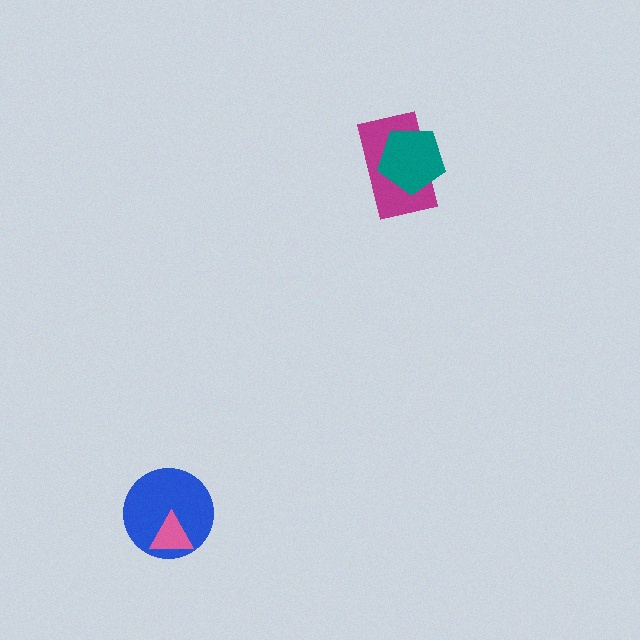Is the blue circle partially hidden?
Yes, it is partially covered by another shape.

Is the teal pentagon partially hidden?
No, no other shape covers it.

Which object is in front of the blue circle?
The pink triangle is in front of the blue circle.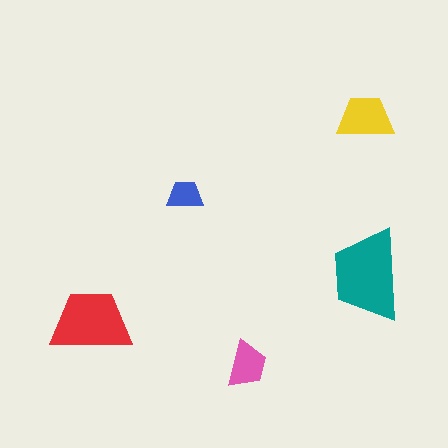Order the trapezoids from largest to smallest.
the teal one, the red one, the yellow one, the pink one, the blue one.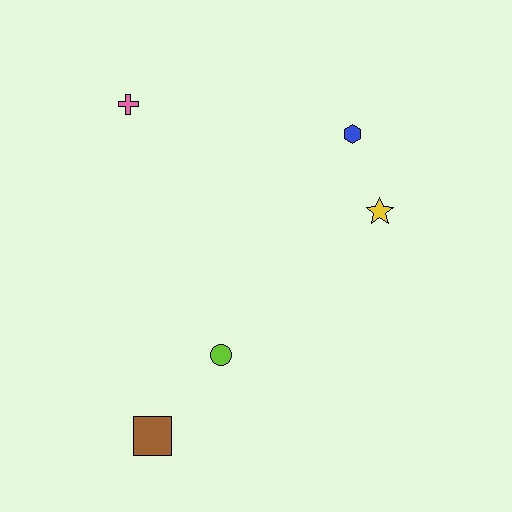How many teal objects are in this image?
There are no teal objects.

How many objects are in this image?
There are 5 objects.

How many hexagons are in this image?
There is 1 hexagon.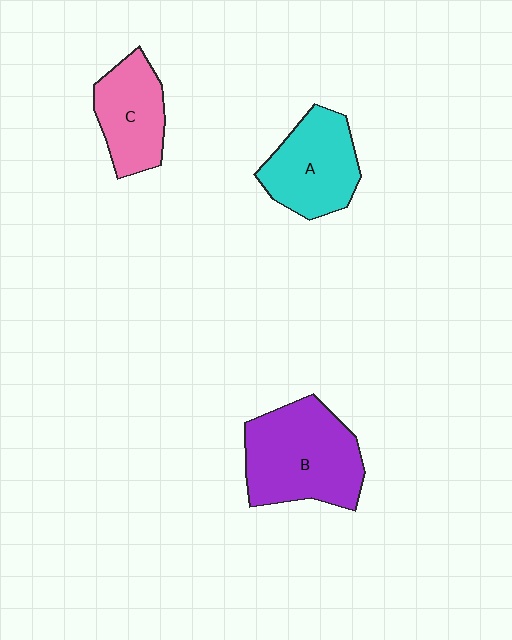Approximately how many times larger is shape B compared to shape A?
Approximately 1.3 times.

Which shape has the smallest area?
Shape C (pink).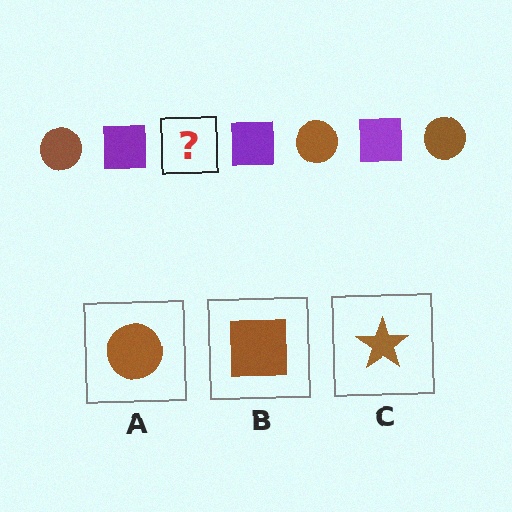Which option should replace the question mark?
Option A.